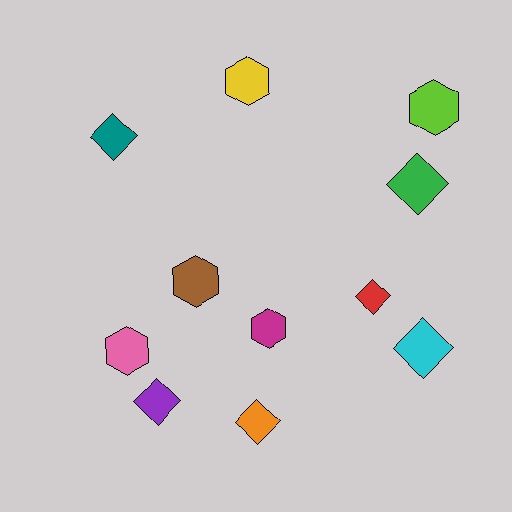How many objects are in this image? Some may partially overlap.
There are 11 objects.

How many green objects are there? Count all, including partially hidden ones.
There is 1 green object.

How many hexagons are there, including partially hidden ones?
There are 5 hexagons.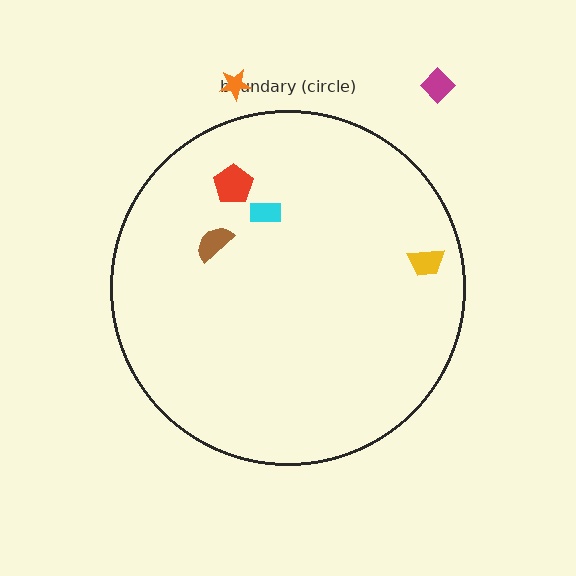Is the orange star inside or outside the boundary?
Outside.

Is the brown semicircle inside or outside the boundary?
Inside.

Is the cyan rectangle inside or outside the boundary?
Inside.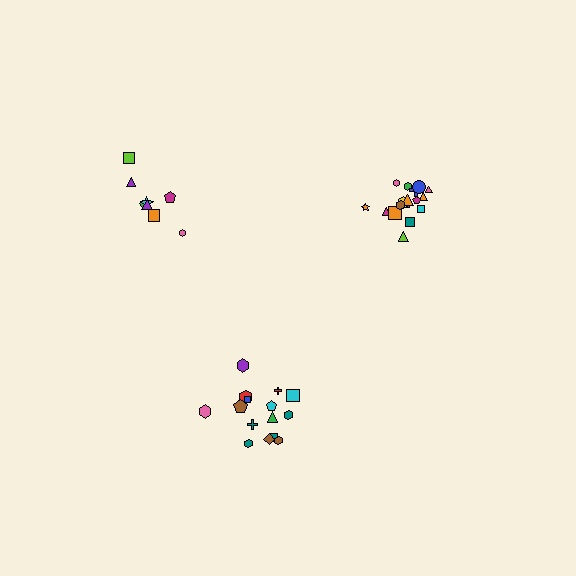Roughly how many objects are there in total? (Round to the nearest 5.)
Roughly 40 objects in total.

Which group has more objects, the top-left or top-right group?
The top-right group.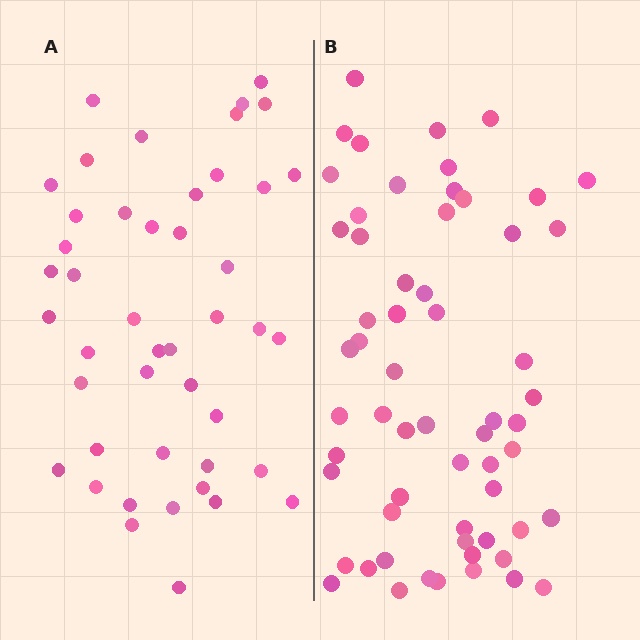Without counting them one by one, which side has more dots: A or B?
Region B (the right region) has more dots.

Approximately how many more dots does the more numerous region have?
Region B has approximately 15 more dots than region A.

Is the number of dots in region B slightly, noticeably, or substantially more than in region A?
Region B has noticeably more, but not dramatically so. The ratio is roughly 1.3 to 1.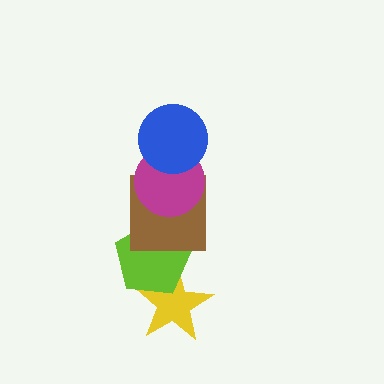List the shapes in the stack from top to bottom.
From top to bottom: the blue circle, the magenta circle, the brown square, the lime pentagon, the yellow star.